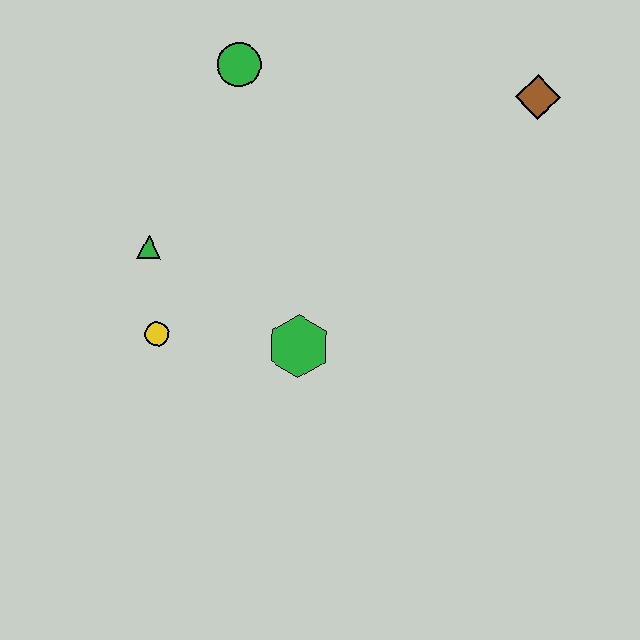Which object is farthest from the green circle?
The brown diamond is farthest from the green circle.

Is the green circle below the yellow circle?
No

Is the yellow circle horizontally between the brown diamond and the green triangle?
Yes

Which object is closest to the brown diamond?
The green circle is closest to the brown diamond.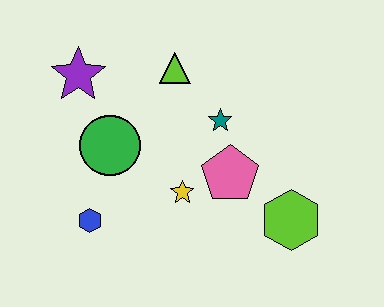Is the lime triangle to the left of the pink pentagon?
Yes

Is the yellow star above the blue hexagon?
Yes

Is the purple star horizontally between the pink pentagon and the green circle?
No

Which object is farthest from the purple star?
The lime hexagon is farthest from the purple star.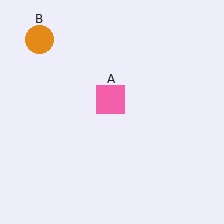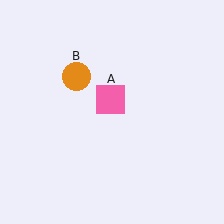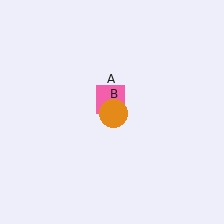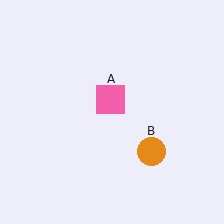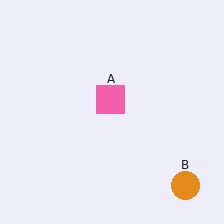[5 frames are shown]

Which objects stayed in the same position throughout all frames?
Pink square (object A) remained stationary.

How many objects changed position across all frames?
1 object changed position: orange circle (object B).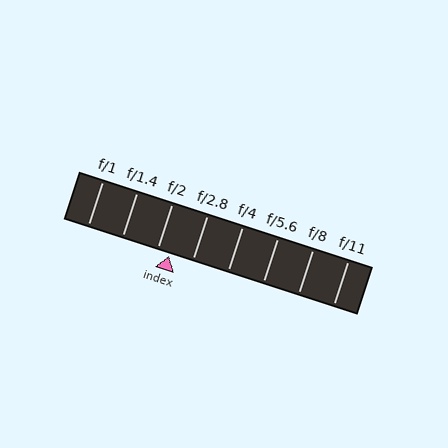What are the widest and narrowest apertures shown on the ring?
The widest aperture shown is f/1 and the narrowest is f/11.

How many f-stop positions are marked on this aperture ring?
There are 8 f-stop positions marked.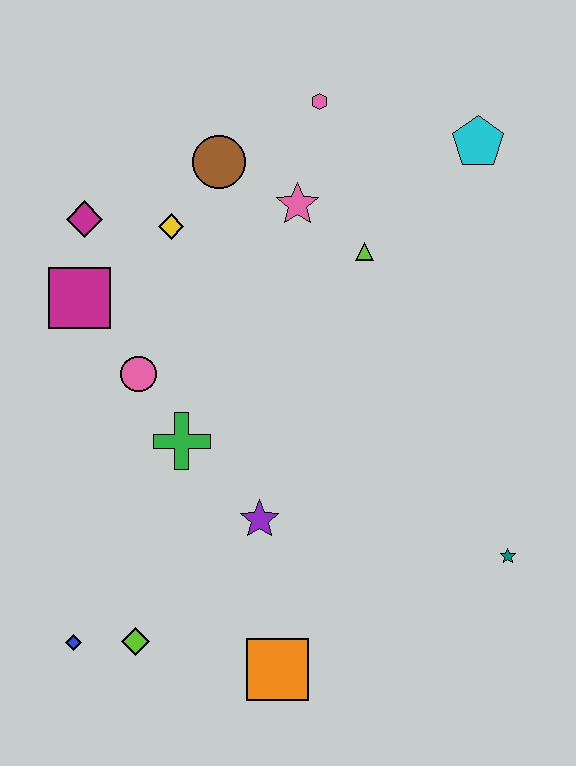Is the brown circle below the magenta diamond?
No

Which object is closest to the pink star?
The lime triangle is closest to the pink star.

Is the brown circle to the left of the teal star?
Yes